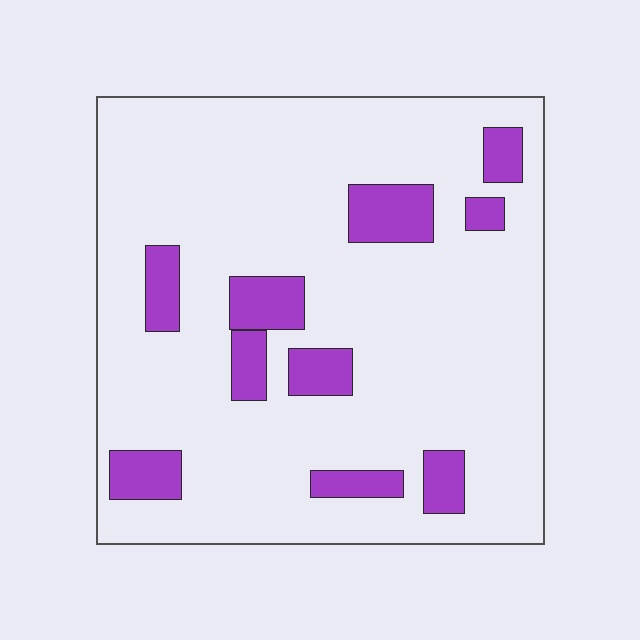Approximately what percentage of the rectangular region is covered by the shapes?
Approximately 15%.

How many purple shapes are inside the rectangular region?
10.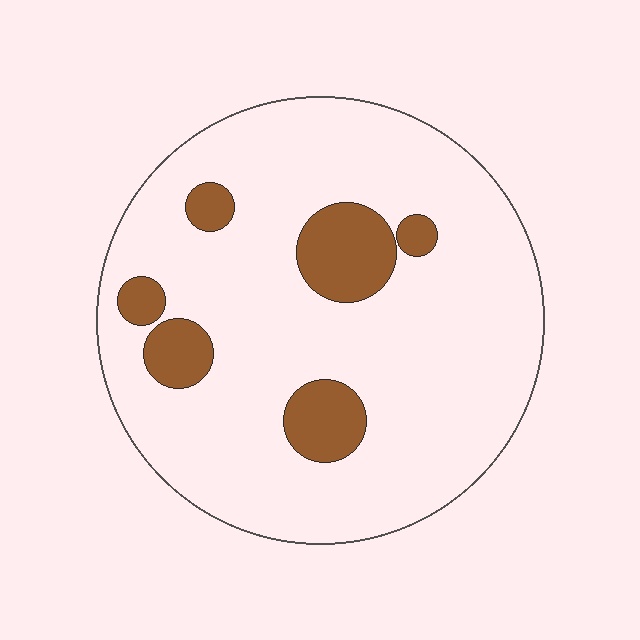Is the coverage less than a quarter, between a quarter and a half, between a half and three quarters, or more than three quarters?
Less than a quarter.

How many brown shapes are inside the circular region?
6.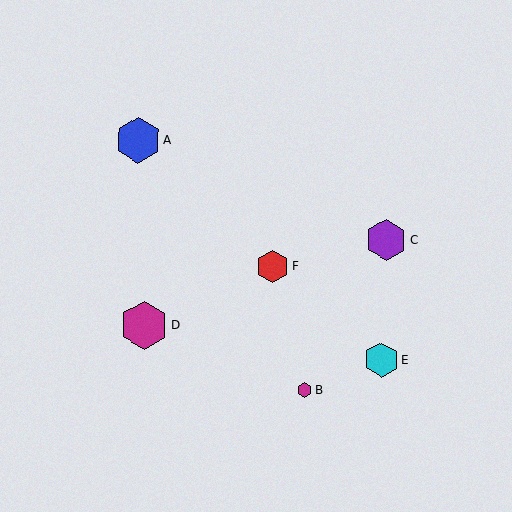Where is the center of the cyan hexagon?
The center of the cyan hexagon is at (381, 360).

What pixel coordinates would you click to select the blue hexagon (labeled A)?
Click at (138, 140) to select the blue hexagon A.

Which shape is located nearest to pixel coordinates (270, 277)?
The red hexagon (labeled F) at (273, 266) is nearest to that location.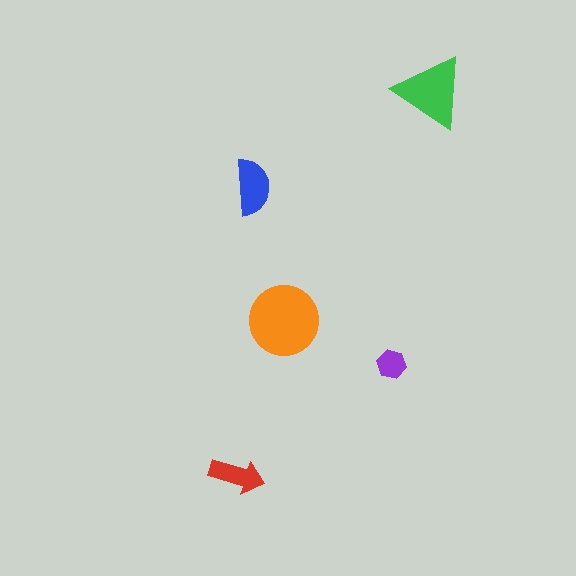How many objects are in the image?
There are 5 objects in the image.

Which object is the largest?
The orange circle.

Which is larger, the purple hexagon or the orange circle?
The orange circle.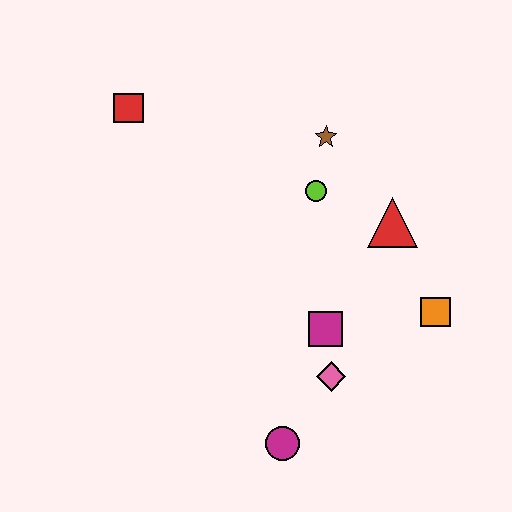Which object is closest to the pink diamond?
The magenta square is closest to the pink diamond.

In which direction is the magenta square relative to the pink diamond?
The magenta square is above the pink diamond.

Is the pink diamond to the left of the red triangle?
Yes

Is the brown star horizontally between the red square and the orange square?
Yes